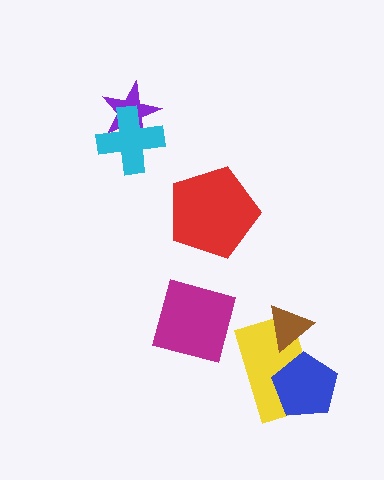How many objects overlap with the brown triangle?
1 object overlaps with the brown triangle.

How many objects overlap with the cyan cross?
1 object overlaps with the cyan cross.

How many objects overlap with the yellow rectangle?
2 objects overlap with the yellow rectangle.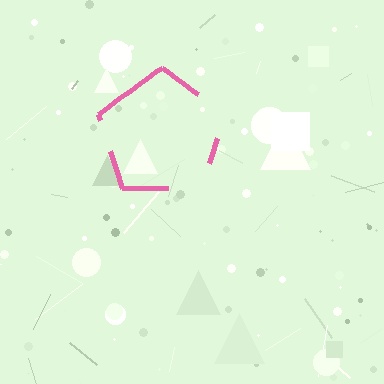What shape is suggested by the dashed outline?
The dashed outline suggests a pentagon.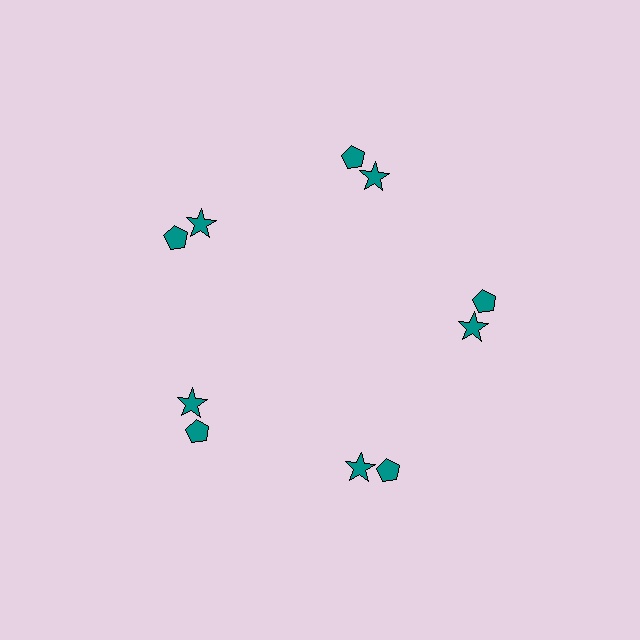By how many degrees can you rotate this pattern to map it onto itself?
The pattern maps onto itself every 72 degrees of rotation.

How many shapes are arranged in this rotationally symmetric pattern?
There are 10 shapes, arranged in 5 groups of 2.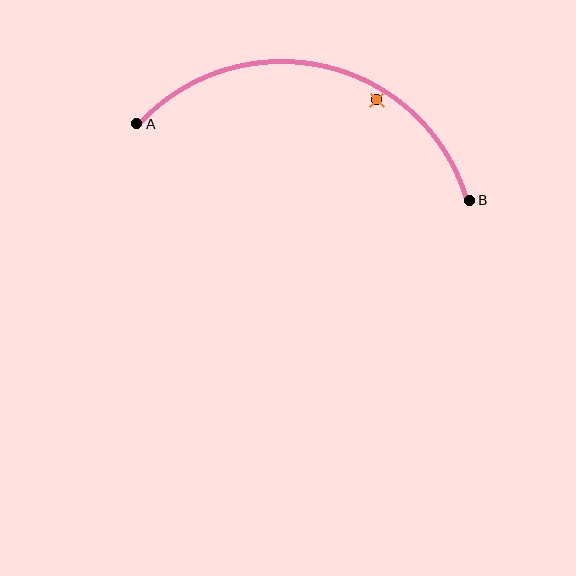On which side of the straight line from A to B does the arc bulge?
The arc bulges above the straight line connecting A and B.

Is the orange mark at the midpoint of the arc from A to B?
No — the orange mark does not lie on the arc at all. It sits slightly inside the curve.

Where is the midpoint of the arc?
The arc midpoint is the point on the curve farthest from the straight line joining A and B. It sits above that line.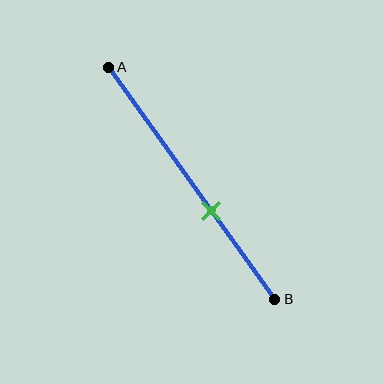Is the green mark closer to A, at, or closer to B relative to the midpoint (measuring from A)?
The green mark is closer to point B than the midpoint of segment AB.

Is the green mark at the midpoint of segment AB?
No, the mark is at about 60% from A, not at the 50% midpoint.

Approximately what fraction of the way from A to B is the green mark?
The green mark is approximately 60% of the way from A to B.